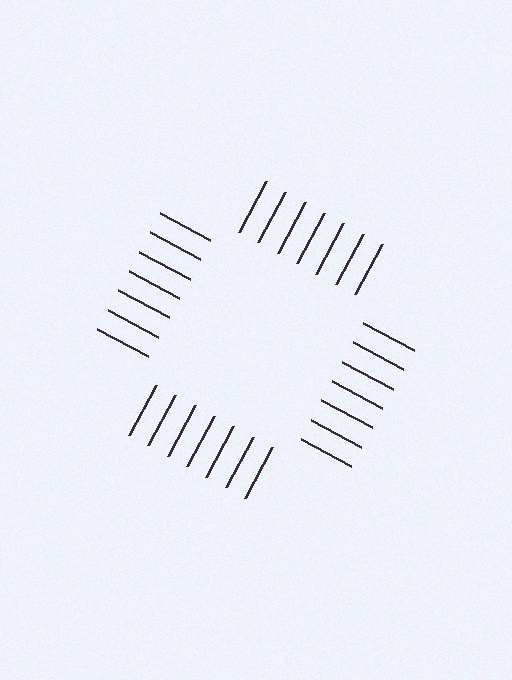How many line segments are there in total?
28 — 7 along each of the 4 edges.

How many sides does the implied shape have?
4 sides — the line-ends trace a square.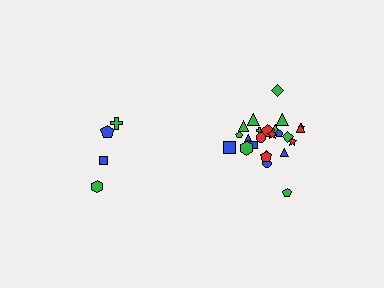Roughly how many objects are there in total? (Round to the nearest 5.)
Roughly 30 objects in total.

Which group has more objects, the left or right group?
The right group.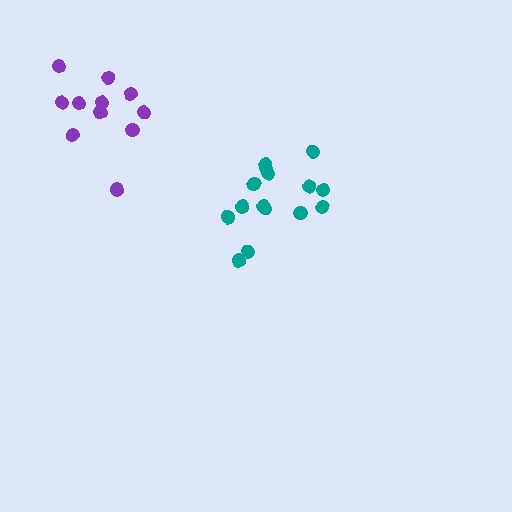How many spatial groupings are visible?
There are 2 spatial groupings.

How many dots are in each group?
Group 1: 15 dots, Group 2: 11 dots (26 total).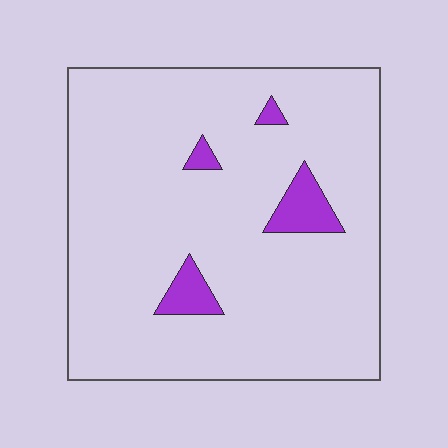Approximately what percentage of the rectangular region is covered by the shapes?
Approximately 5%.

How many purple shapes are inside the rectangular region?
4.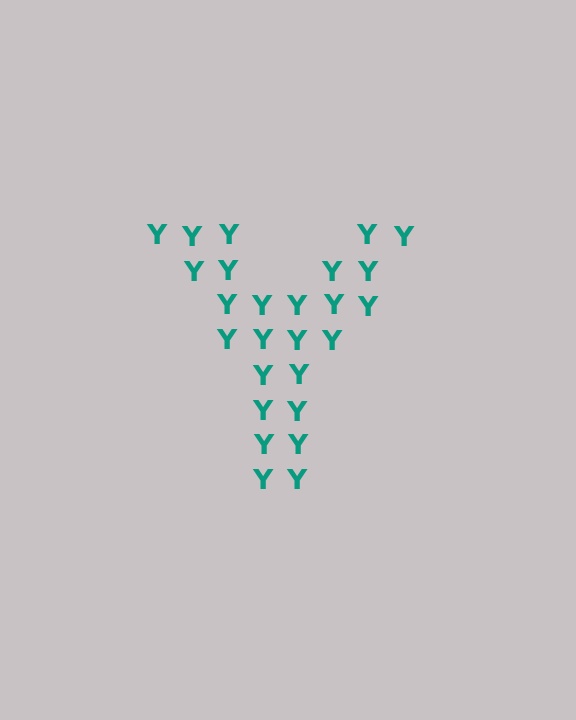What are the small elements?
The small elements are letter Y's.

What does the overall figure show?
The overall figure shows the letter Y.